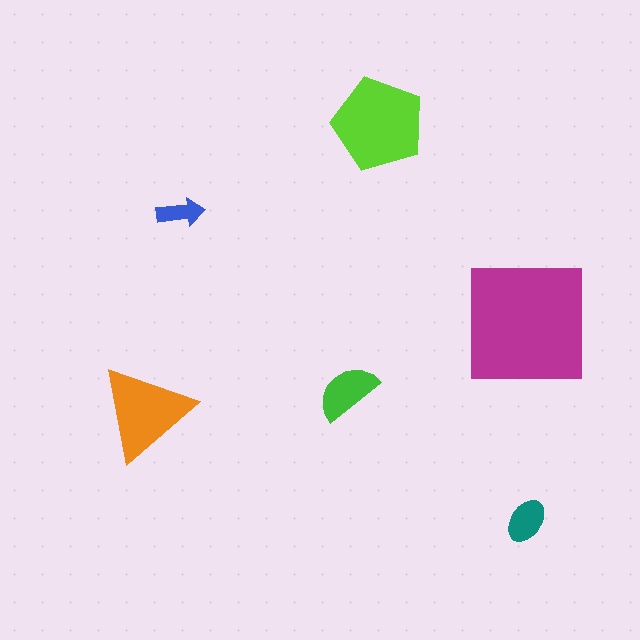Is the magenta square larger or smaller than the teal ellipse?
Larger.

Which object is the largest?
The magenta square.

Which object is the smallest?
The blue arrow.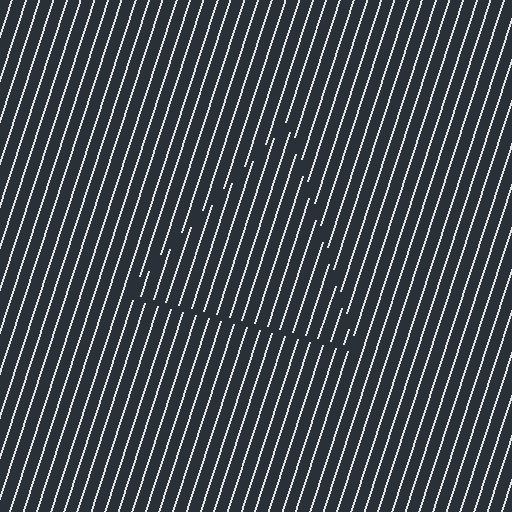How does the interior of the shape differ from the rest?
The interior of the shape contains the same grating, shifted by half a period — the contour is defined by the phase discontinuity where line-ends from the inner and outer gratings abut.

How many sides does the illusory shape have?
3 sides — the line-ends trace a triangle.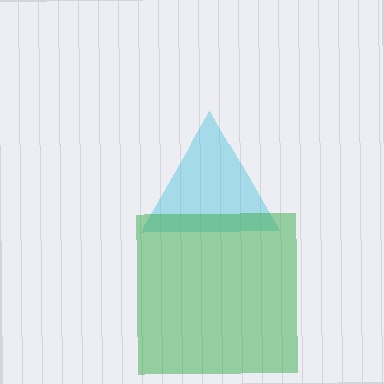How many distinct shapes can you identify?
There are 2 distinct shapes: a cyan triangle, a green square.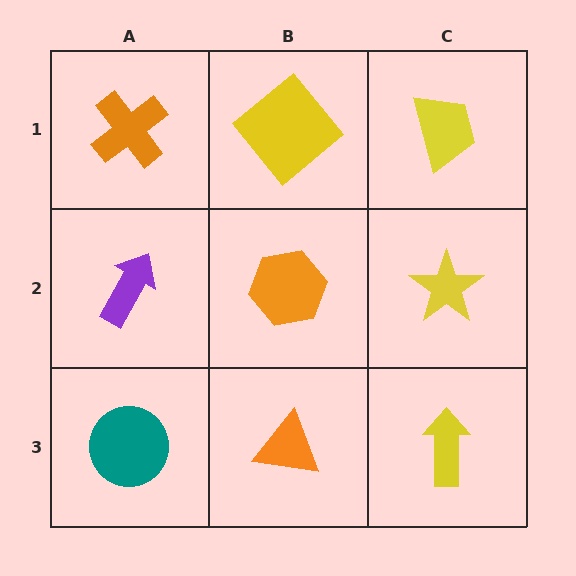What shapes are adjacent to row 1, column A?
A purple arrow (row 2, column A), a yellow diamond (row 1, column B).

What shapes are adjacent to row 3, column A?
A purple arrow (row 2, column A), an orange triangle (row 3, column B).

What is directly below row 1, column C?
A yellow star.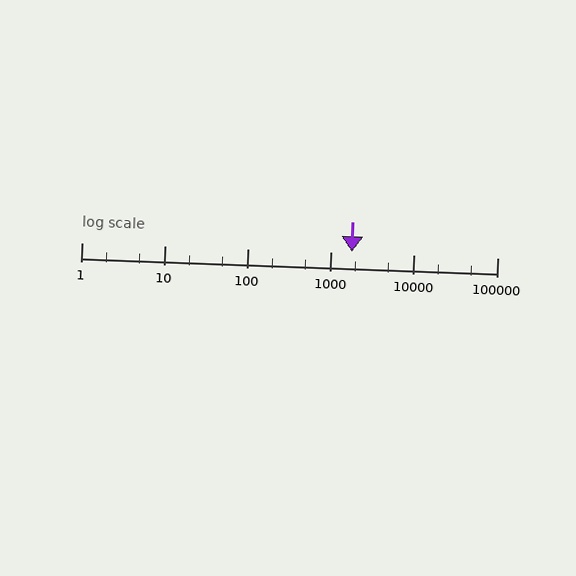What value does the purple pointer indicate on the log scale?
The pointer indicates approximately 1800.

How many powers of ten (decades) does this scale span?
The scale spans 5 decades, from 1 to 100000.